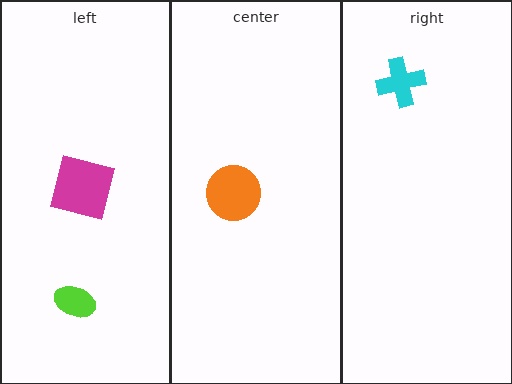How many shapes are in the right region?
1.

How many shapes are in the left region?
2.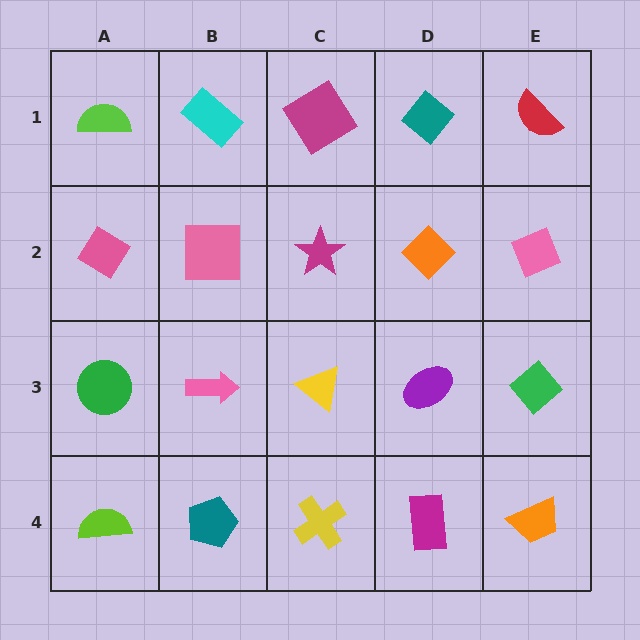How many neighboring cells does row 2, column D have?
4.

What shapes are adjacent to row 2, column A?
A lime semicircle (row 1, column A), a green circle (row 3, column A), a pink square (row 2, column B).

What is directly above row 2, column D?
A teal diamond.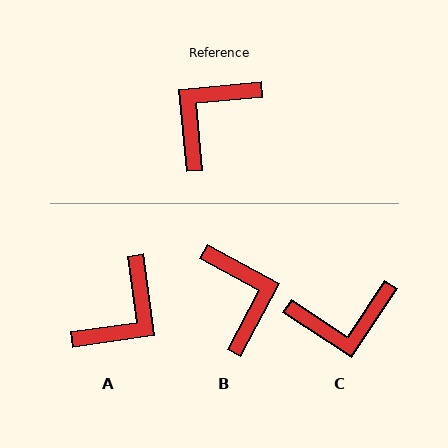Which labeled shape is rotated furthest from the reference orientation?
A, about 177 degrees away.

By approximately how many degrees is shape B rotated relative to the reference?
Approximately 123 degrees clockwise.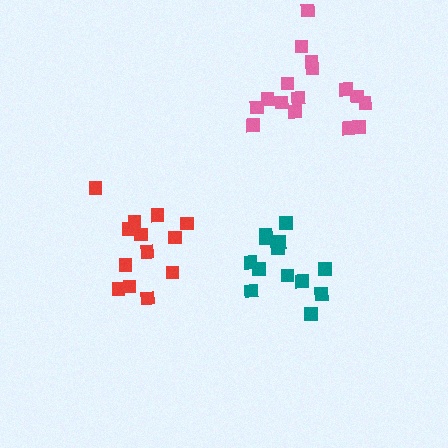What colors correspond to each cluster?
The clusters are colored: teal, red, pink.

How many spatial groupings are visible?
There are 3 spatial groupings.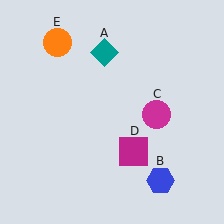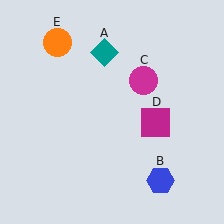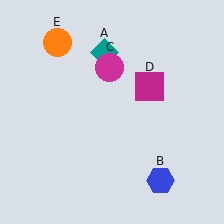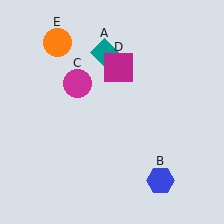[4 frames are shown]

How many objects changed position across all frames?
2 objects changed position: magenta circle (object C), magenta square (object D).